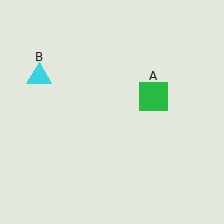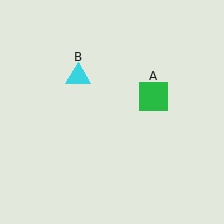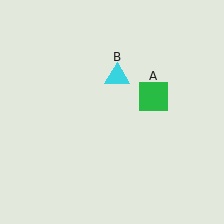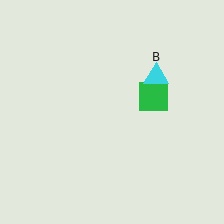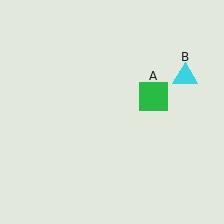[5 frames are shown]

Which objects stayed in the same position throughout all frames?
Green square (object A) remained stationary.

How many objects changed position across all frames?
1 object changed position: cyan triangle (object B).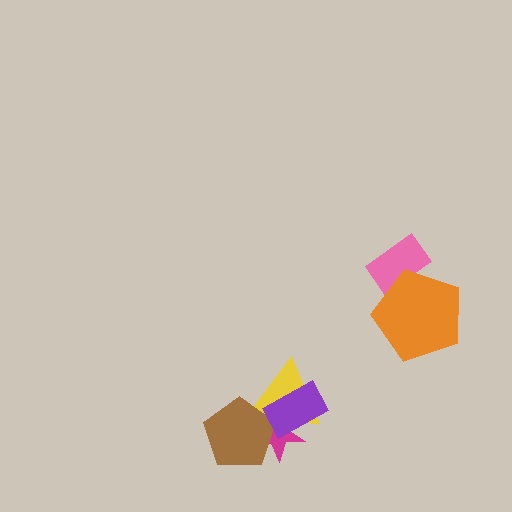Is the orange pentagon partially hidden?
No, no other shape covers it.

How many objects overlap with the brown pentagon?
2 objects overlap with the brown pentagon.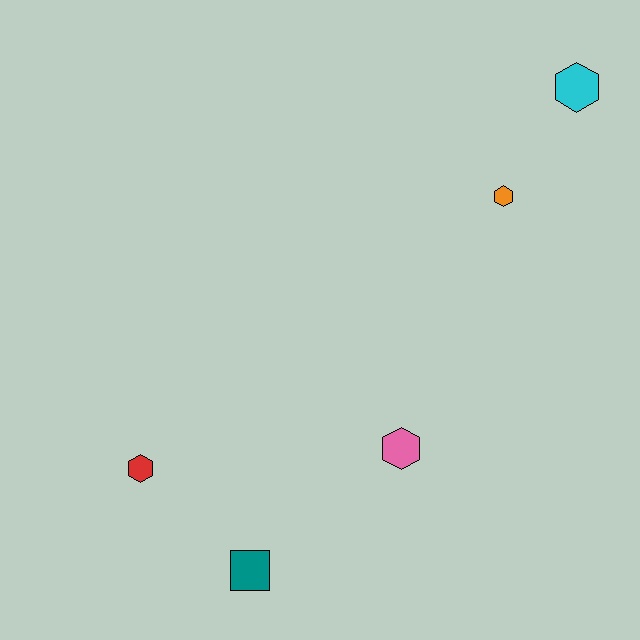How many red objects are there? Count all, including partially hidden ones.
There is 1 red object.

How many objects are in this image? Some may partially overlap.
There are 5 objects.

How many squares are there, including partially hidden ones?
There is 1 square.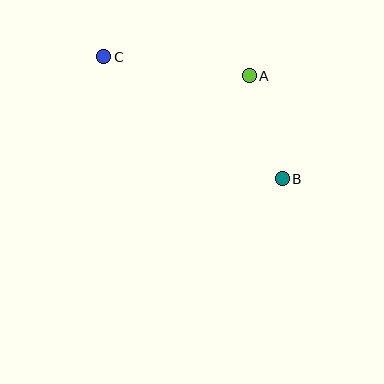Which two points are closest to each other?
Points A and B are closest to each other.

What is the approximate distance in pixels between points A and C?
The distance between A and C is approximately 147 pixels.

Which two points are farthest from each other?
Points B and C are farthest from each other.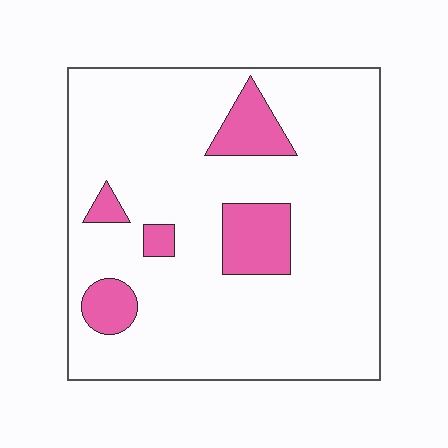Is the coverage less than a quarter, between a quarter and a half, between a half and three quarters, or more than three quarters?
Less than a quarter.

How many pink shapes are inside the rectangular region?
5.